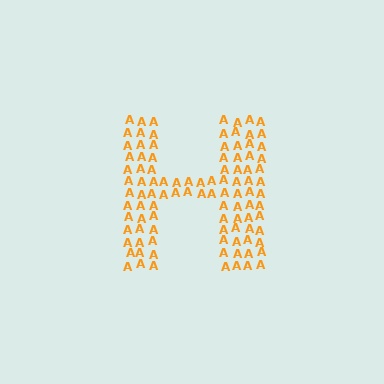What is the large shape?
The large shape is the letter H.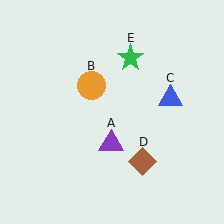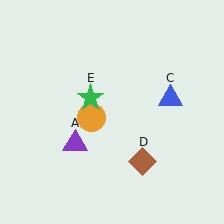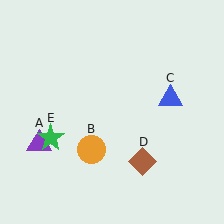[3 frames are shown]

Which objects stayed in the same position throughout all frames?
Blue triangle (object C) and brown diamond (object D) remained stationary.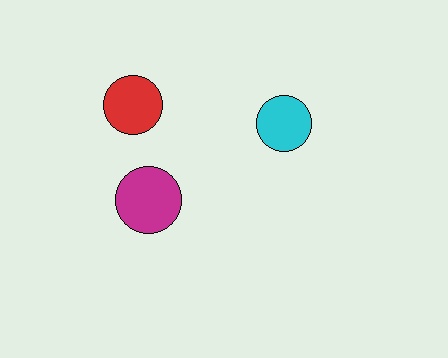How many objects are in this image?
There are 3 objects.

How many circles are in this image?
There are 3 circles.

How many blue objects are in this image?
There are no blue objects.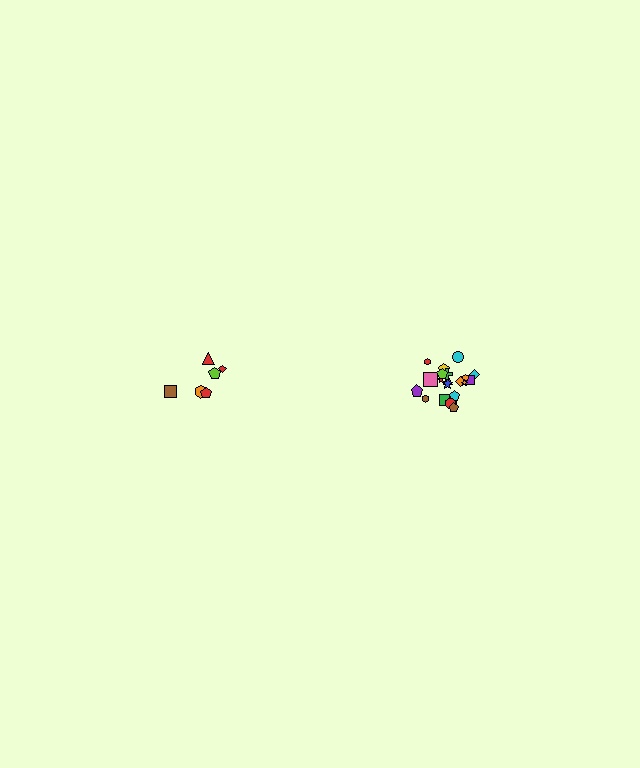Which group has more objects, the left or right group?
The right group.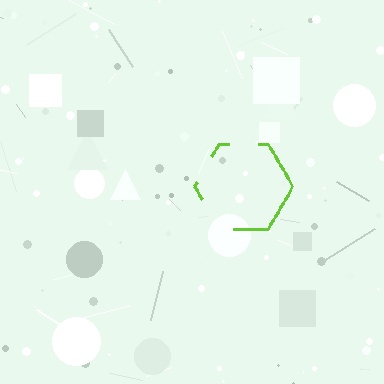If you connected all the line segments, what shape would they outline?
They would outline a hexagon.